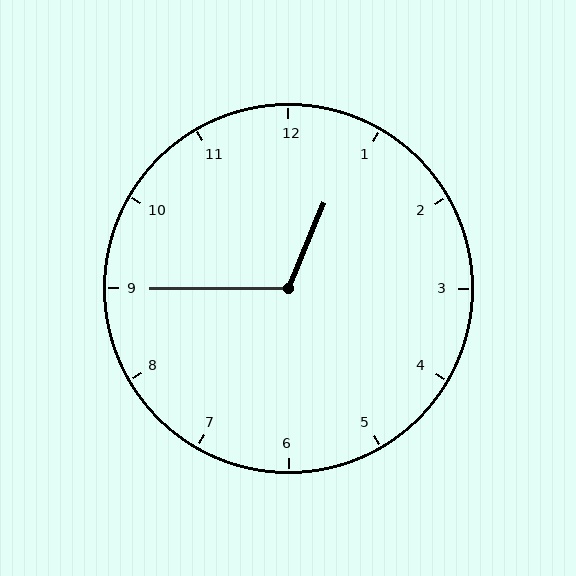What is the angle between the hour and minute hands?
Approximately 112 degrees.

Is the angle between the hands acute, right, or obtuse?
It is obtuse.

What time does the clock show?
12:45.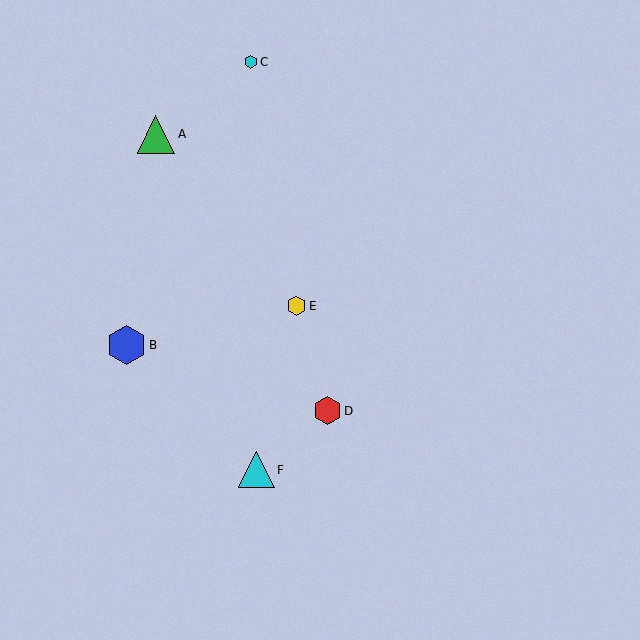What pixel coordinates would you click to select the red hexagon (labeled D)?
Click at (327, 411) to select the red hexagon D.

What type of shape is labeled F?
Shape F is a cyan triangle.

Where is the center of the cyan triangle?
The center of the cyan triangle is at (256, 470).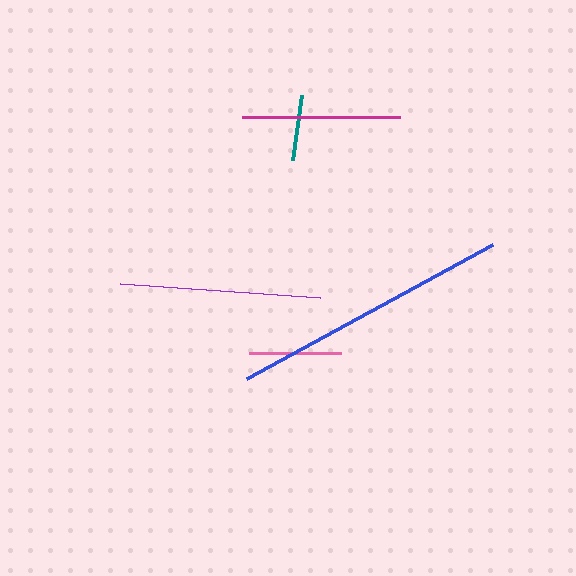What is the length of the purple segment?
The purple segment is approximately 200 pixels long.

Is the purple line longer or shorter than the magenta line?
The purple line is longer than the magenta line.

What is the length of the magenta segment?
The magenta segment is approximately 158 pixels long.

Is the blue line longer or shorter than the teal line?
The blue line is longer than the teal line.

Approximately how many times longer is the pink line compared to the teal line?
The pink line is approximately 1.4 times the length of the teal line.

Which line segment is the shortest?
The teal line is the shortest at approximately 65 pixels.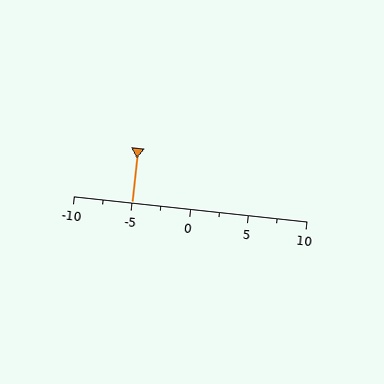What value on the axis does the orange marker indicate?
The marker indicates approximately -5.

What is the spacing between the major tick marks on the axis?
The major ticks are spaced 5 apart.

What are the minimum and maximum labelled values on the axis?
The axis runs from -10 to 10.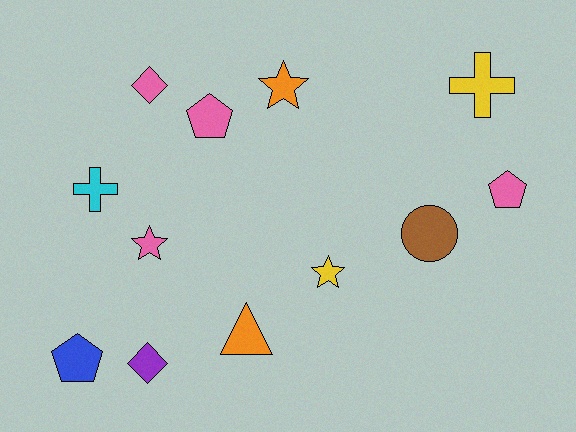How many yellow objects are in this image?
There are 2 yellow objects.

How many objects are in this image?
There are 12 objects.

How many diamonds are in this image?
There are 2 diamonds.